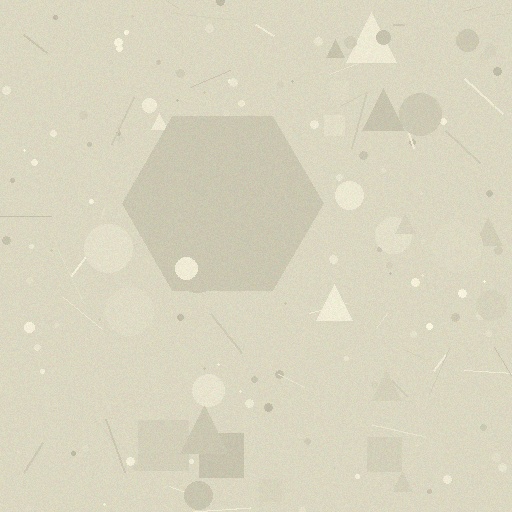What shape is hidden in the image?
A hexagon is hidden in the image.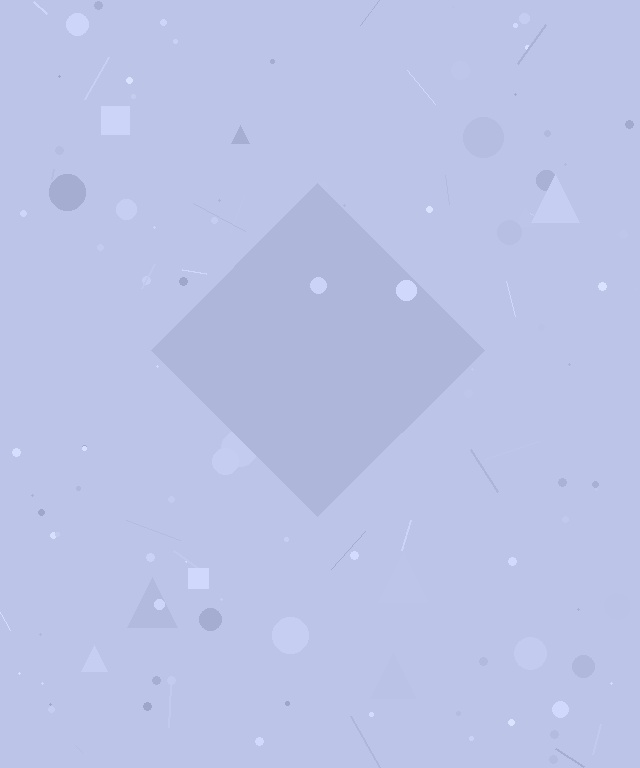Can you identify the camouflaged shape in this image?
The camouflaged shape is a diamond.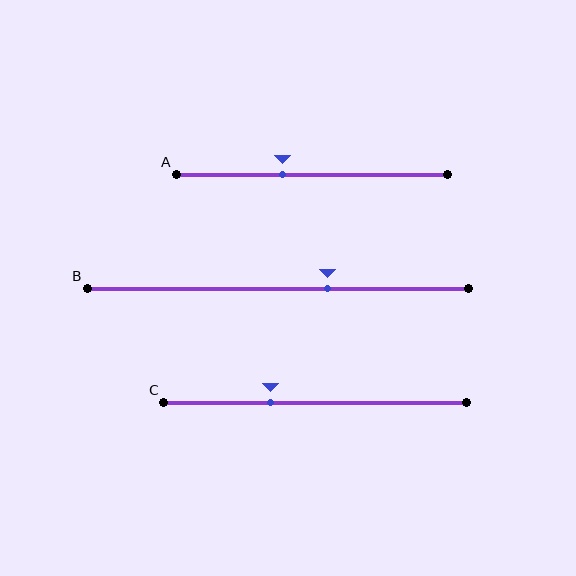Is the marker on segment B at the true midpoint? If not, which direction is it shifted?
No, the marker on segment B is shifted to the right by about 13% of the segment length.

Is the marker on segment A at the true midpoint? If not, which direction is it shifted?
No, the marker on segment A is shifted to the left by about 11% of the segment length.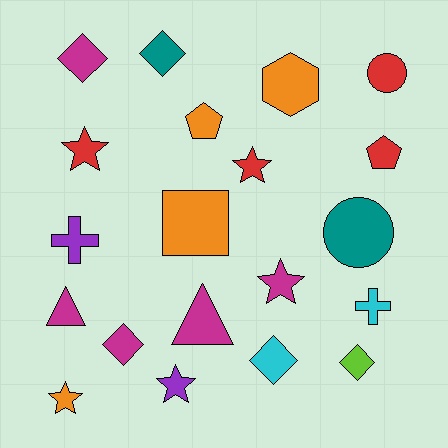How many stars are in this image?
There are 5 stars.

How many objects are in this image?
There are 20 objects.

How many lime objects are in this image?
There is 1 lime object.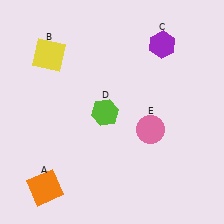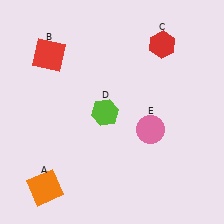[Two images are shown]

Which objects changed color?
B changed from yellow to red. C changed from purple to red.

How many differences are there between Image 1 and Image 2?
There are 2 differences between the two images.